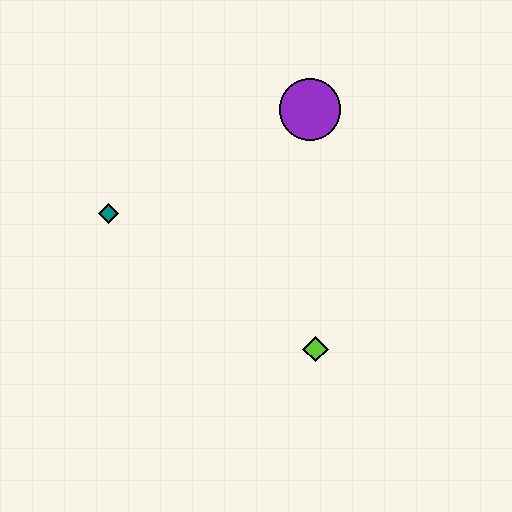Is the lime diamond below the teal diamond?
Yes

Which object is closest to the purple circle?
The teal diamond is closest to the purple circle.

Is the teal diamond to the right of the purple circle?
No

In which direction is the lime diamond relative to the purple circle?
The lime diamond is below the purple circle.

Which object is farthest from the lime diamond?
The teal diamond is farthest from the lime diamond.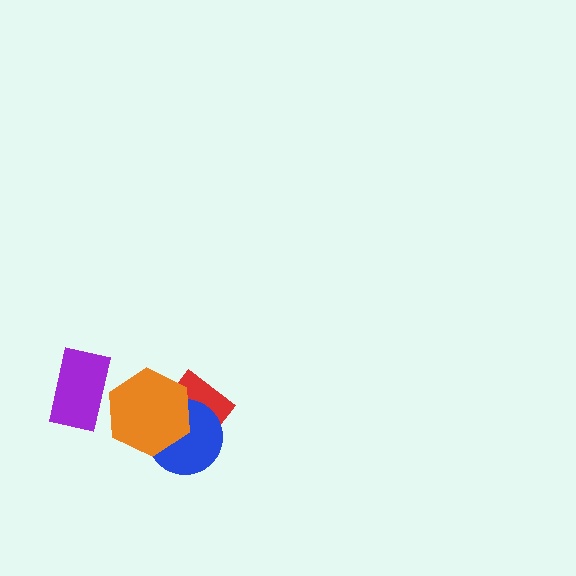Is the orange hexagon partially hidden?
No, no other shape covers it.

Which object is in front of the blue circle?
The orange hexagon is in front of the blue circle.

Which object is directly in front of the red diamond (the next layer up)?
The blue circle is directly in front of the red diamond.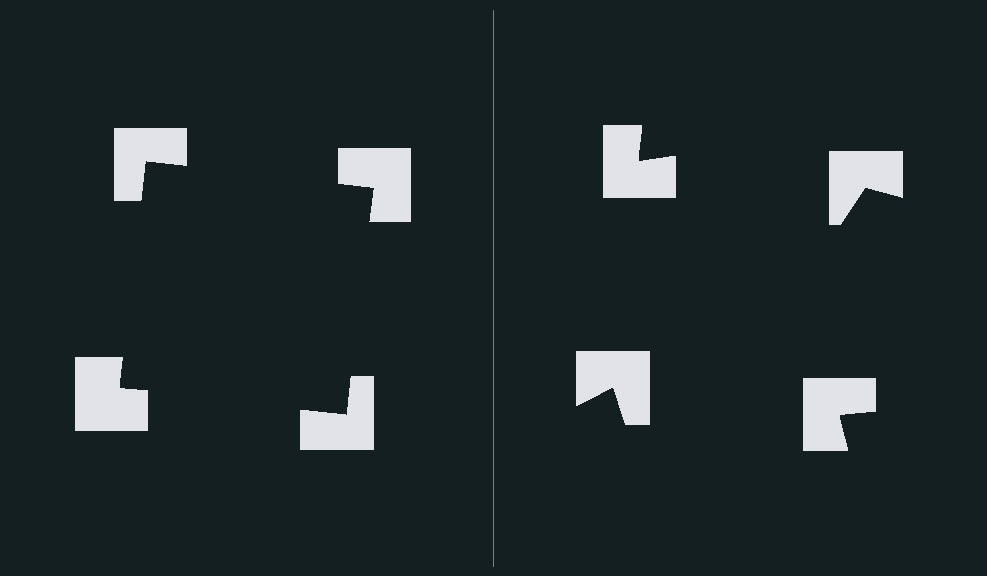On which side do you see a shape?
An illusory square appears on the left side. On the right side the wedge cuts are rotated, so no coherent shape forms.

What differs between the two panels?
The notched squares are positioned identically on both sides; only the wedge orientations differ. On the left they align to a square; on the right they are misaligned.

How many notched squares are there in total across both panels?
8 — 4 on each side.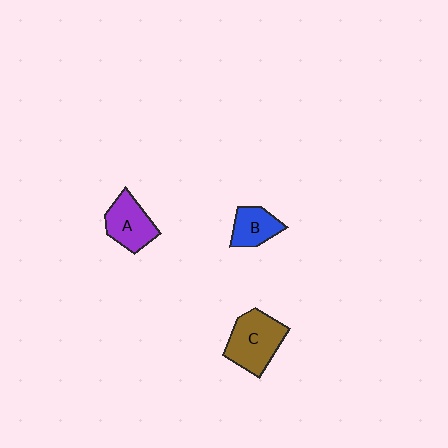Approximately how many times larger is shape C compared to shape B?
Approximately 1.7 times.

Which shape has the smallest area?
Shape B (blue).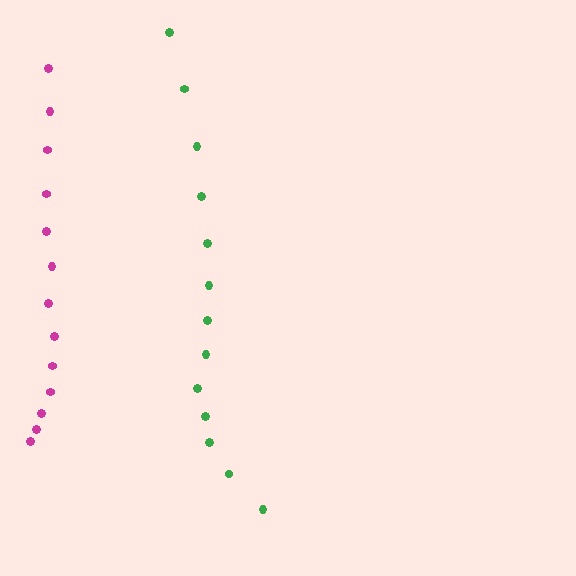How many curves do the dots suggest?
There are 2 distinct paths.